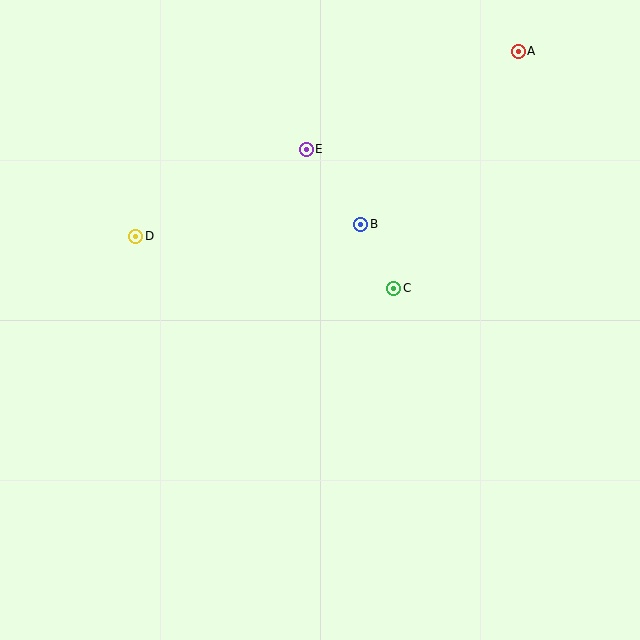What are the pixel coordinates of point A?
Point A is at (518, 51).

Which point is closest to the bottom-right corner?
Point C is closest to the bottom-right corner.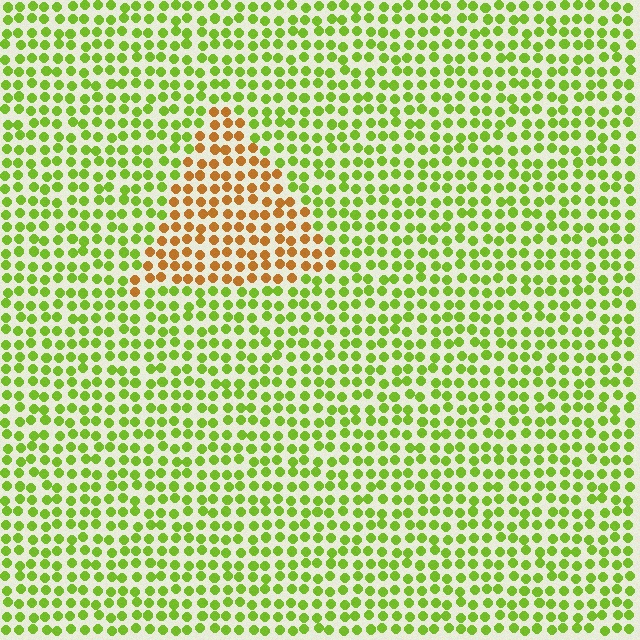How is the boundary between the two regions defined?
The boundary is defined purely by a slight shift in hue (about 59 degrees). Spacing, size, and orientation are identical on both sides.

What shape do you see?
I see a triangle.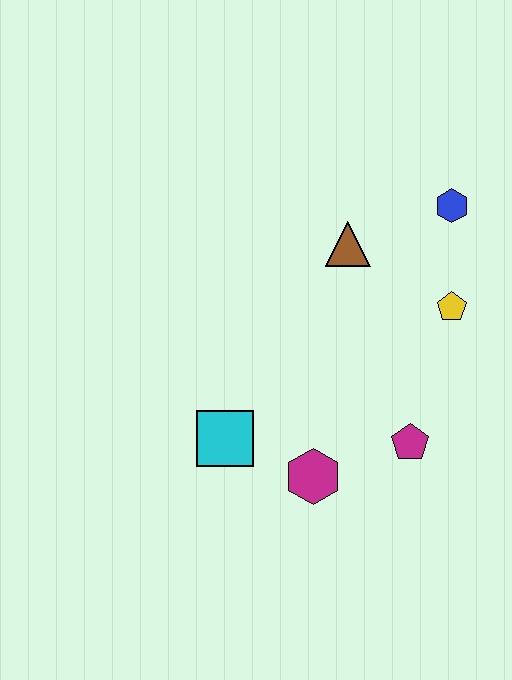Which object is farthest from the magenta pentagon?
The blue hexagon is farthest from the magenta pentagon.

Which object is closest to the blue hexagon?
The yellow pentagon is closest to the blue hexagon.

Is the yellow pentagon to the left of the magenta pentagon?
No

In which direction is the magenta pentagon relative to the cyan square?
The magenta pentagon is to the right of the cyan square.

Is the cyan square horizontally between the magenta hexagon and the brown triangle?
No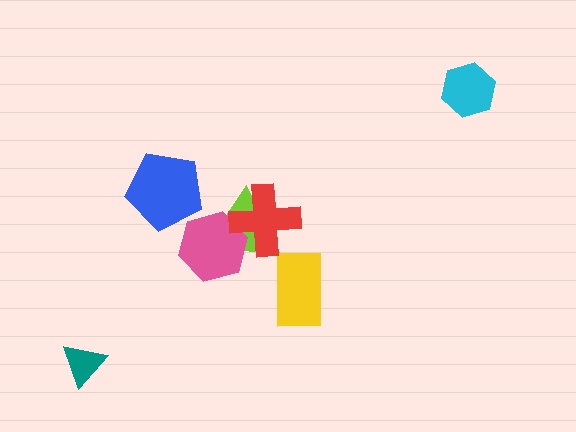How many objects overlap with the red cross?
2 objects overlap with the red cross.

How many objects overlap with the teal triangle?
0 objects overlap with the teal triangle.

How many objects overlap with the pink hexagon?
2 objects overlap with the pink hexagon.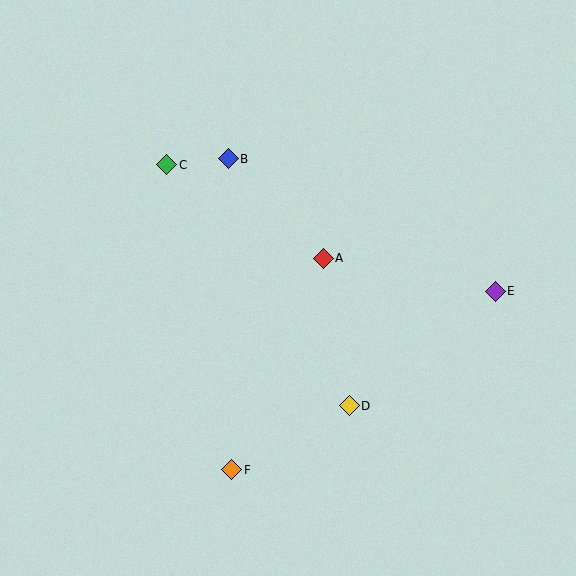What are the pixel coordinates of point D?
Point D is at (349, 406).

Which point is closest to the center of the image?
Point A at (323, 258) is closest to the center.